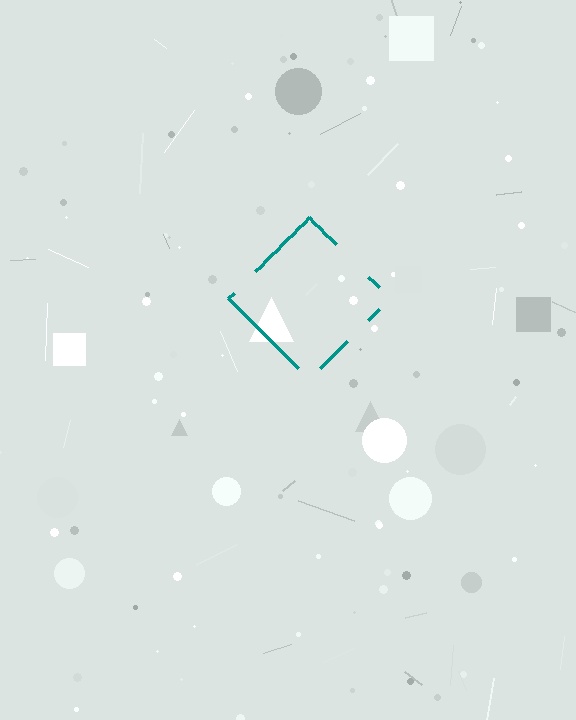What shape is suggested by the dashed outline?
The dashed outline suggests a diamond.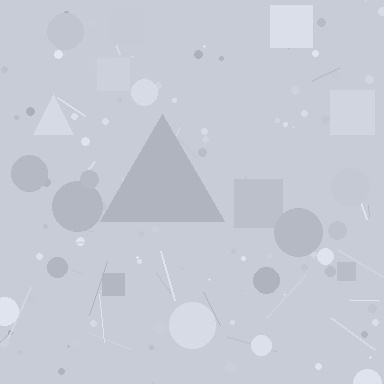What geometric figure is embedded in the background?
A triangle is embedded in the background.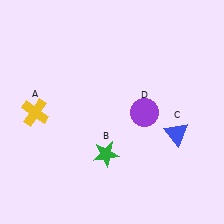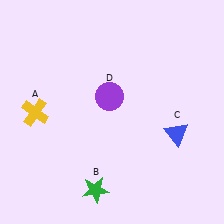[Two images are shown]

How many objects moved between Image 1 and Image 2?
2 objects moved between the two images.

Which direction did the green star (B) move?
The green star (B) moved down.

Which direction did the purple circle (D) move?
The purple circle (D) moved left.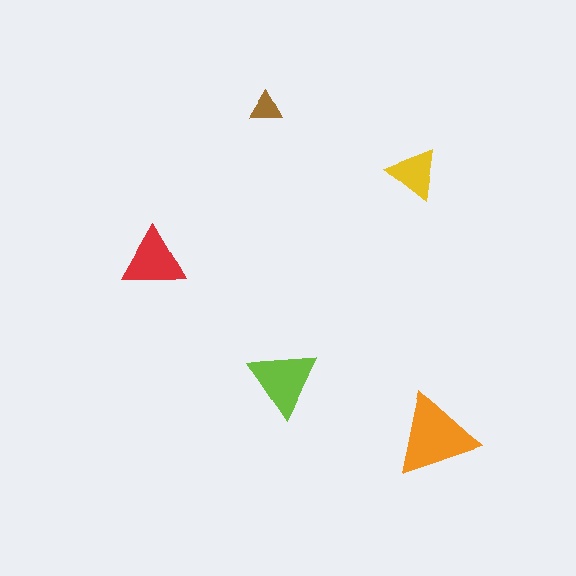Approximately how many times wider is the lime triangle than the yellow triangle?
About 1.5 times wider.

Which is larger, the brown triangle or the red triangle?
The red one.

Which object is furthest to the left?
The red triangle is leftmost.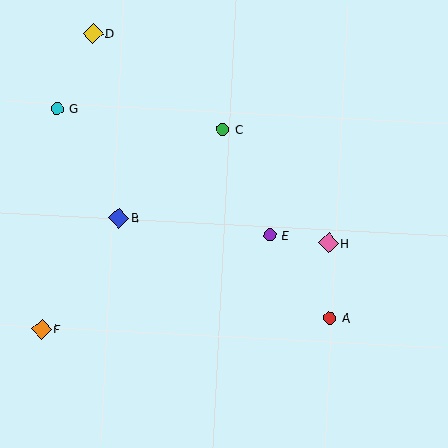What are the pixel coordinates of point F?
Point F is at (41, 329).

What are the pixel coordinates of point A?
Point A is at (330, 318).